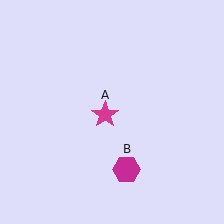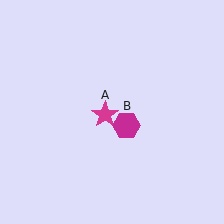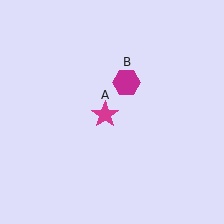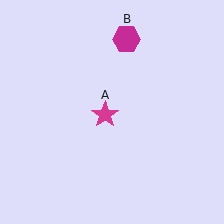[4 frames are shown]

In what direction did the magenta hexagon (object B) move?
The magenta hexagon (object B) moved up.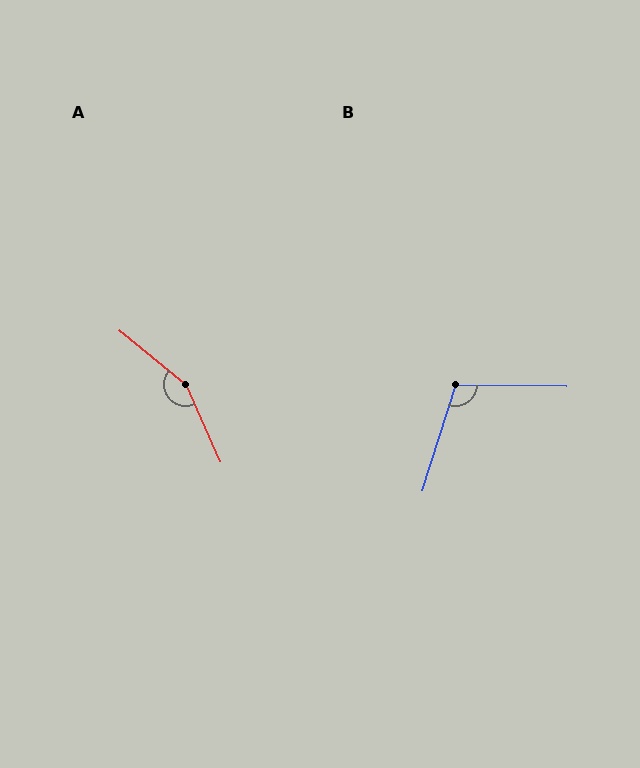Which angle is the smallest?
B, at approximately 107 degrees.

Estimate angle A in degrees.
Approximately 153 degrees.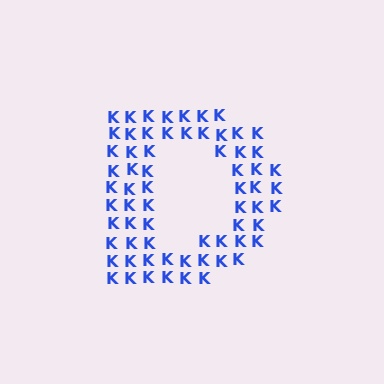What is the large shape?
The large shape is the letter D.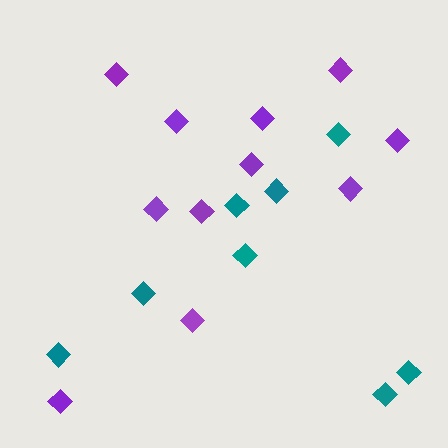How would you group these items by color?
There are 2 groups: one group of purple diamonds (11) and one group of teal diamonds (8).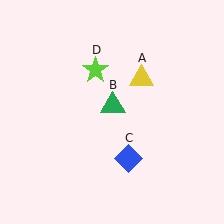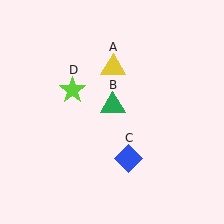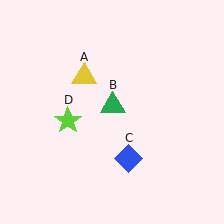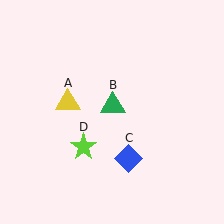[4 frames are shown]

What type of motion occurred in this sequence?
The yellow triangle (object A), lime star (object D) rotated counterclockwise around the center of the scene.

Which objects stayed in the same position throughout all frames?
Green triangle (object B) and blue diamond (object C) remained stationary.